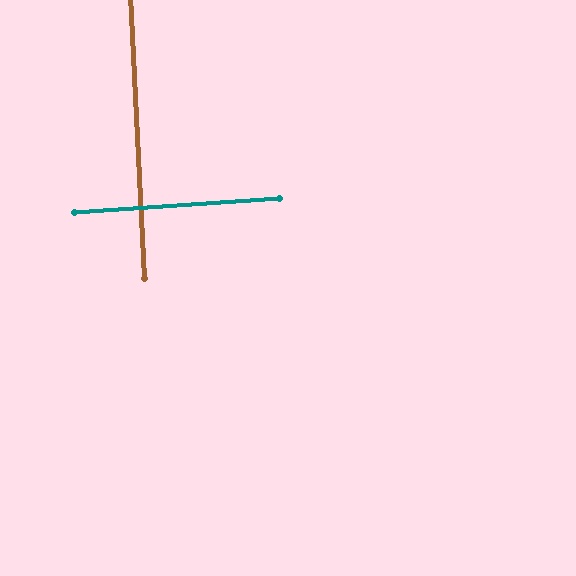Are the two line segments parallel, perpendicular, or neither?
Perpendicular — they meet at approximately 89°.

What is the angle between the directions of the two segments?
Approximately 89 degrees.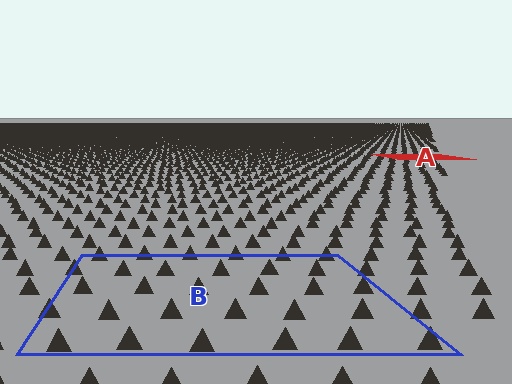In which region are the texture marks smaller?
The texture marks are smaller in region A, because it is farther away.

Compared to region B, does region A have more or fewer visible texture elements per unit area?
Region A has more texture elements per unit area — they are packed more densely because it is farther away.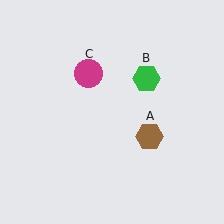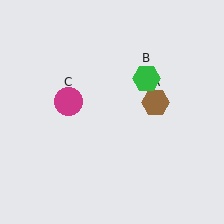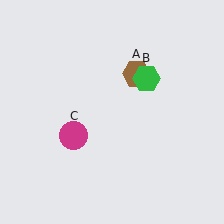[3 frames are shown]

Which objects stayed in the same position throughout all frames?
Green hexagon (object B) remained stationary.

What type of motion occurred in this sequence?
The brown hexagon (object A), magenta circle (object C) rotated counterclockwise around the center of the scene.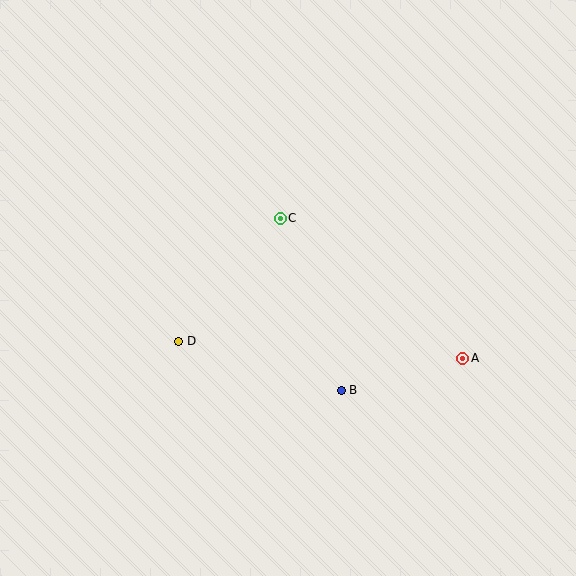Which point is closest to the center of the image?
Point C at (280, 218) is closest to the center.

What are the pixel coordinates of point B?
Point B is at (341, 390).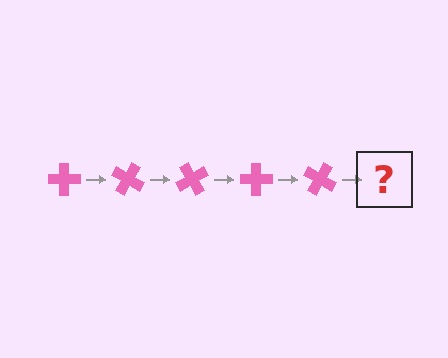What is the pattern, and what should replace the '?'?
The pattern is that the cross rotates 30 degrees each step. The '?' should be a pink cross rotated 150 degrees.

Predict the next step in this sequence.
The next step is a pink cross rotated 150 degrees.